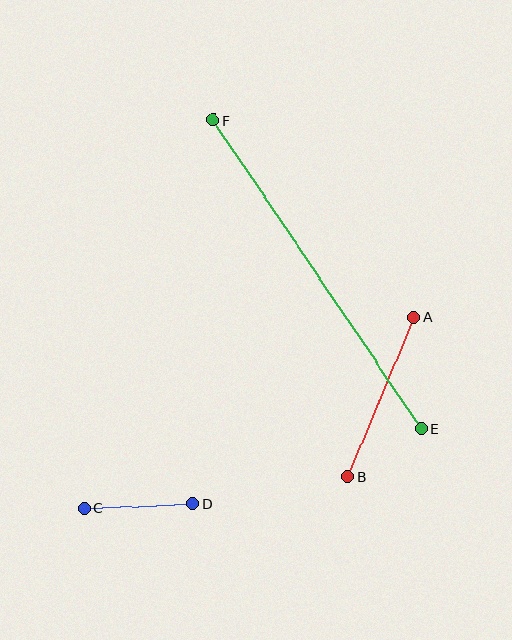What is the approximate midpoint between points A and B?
The midpoint is at approximately (381, 397) pixels.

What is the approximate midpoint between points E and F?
The midpoint is at approximately (317, 274) pixels.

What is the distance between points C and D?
The distance is approximately 108 pixels.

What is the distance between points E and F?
The distance is approximately 372 pixels.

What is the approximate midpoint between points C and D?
The midpoint is at approximately (138, 506) pixels.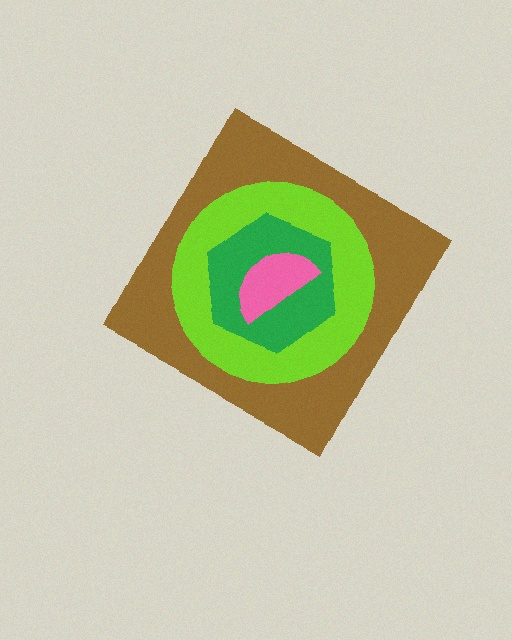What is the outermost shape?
The brown diamond.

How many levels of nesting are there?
4.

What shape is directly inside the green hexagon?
The pink semicircle.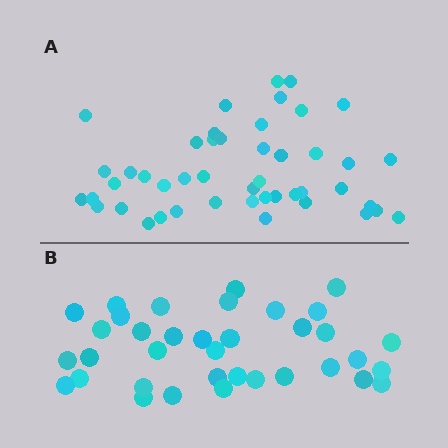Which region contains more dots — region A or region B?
Region A (the top region) has more dots.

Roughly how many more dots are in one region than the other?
Region A has roughly 10 or so more dots than region B.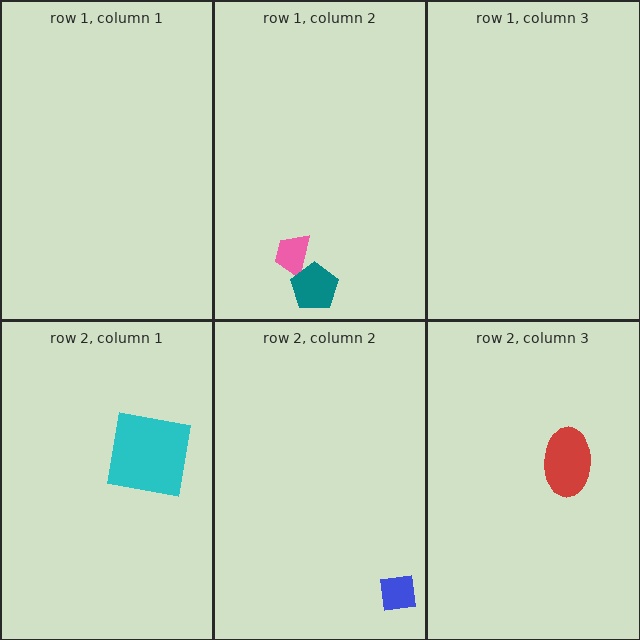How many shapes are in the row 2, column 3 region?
1.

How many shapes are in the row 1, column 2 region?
2.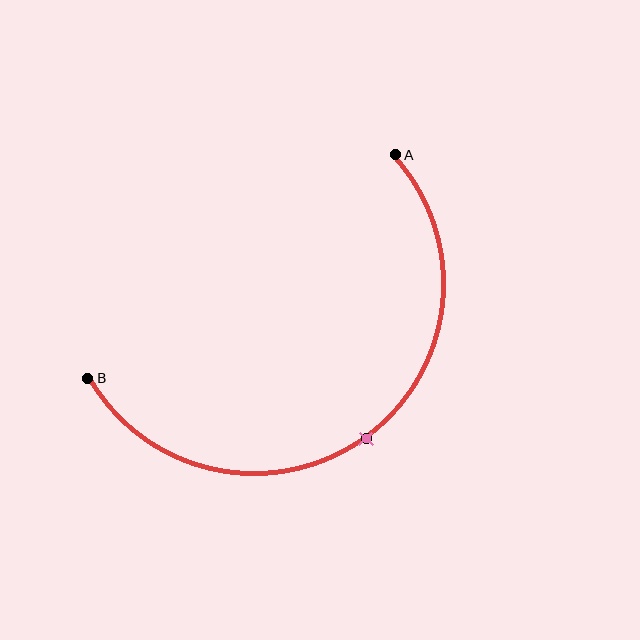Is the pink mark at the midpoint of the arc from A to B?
Yes. The pink mark lies on the arc at equal arc-length from both A and B — it is the arc midpoint.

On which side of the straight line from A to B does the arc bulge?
The arc bulges below and to the right of the straight line connecting A and B.